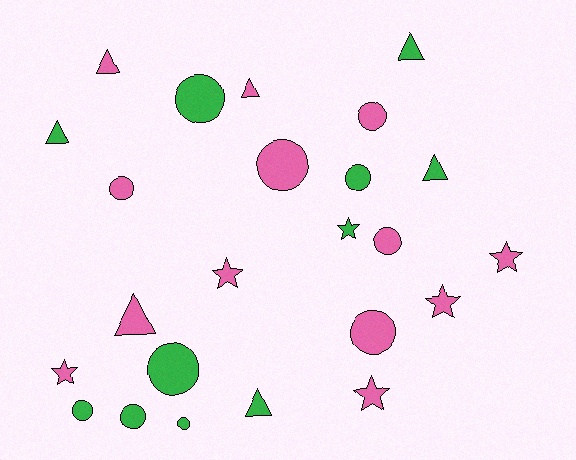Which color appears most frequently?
Pink, with 13 objects.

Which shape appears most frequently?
Circle, with 11 objects.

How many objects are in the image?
There are 24 objects.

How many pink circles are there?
There are 5 pink circles.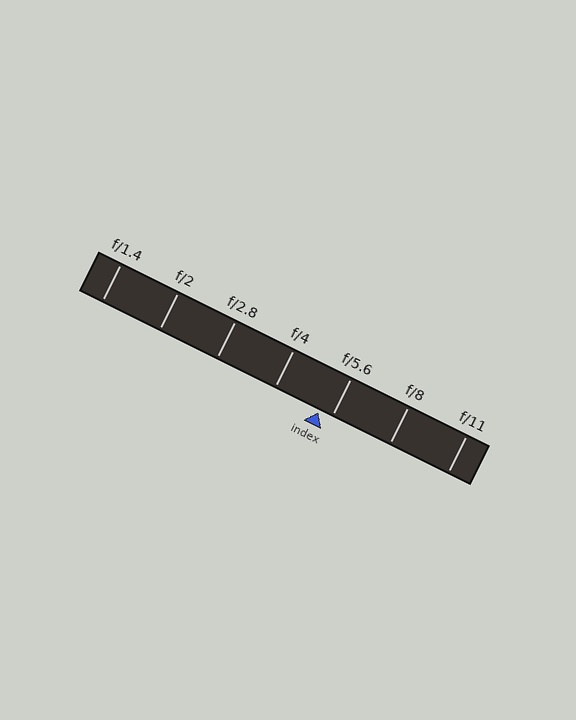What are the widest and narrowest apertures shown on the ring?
The widest aperture shown is f/1.4 and the narrowest is f/11.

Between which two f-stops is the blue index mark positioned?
The index mark is between f/4 and f/5.6.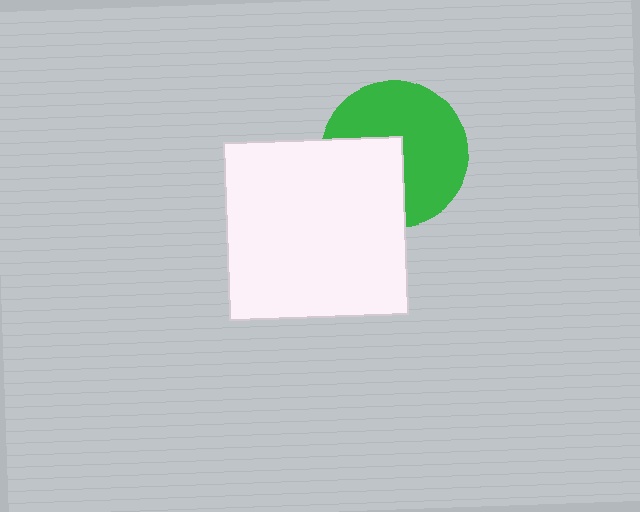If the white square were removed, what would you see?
You would see the complete green circle.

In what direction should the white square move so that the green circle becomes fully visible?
The white square should move toward the lower-left. That is the shortest direction to clear the overlap and leave the green circle fully visible.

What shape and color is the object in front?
The object in front is a white square.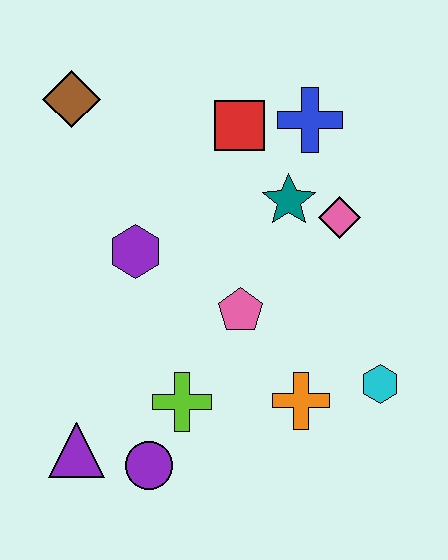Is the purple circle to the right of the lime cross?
No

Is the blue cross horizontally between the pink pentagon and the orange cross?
No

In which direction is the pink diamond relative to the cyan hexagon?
The pink diamond is above the cyan hexagon.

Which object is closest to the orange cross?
The cyan hexagon is closest to the orange cross.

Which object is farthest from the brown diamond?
The cyan hexagon is farthest from the brown diamond.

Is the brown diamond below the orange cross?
No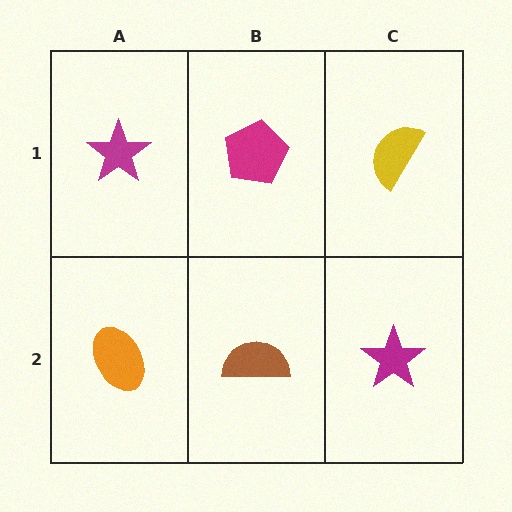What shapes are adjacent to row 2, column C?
A yellow semicircle (row 1, column C), a brown semicircle (row 2, column B).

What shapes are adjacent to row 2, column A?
A magenta star (row 1, column A), a brown semicircle (row 2, column B).